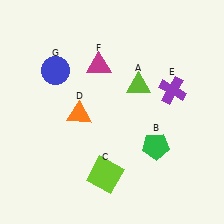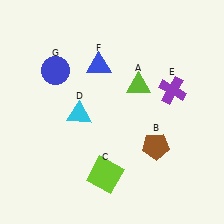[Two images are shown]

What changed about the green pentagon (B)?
In Image 1, B is green. In Image 2, it changed to brown.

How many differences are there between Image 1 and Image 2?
There are 3 differences between the two images.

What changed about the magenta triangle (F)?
In Image 1, F is magenta. In Image 2, it changed to blue.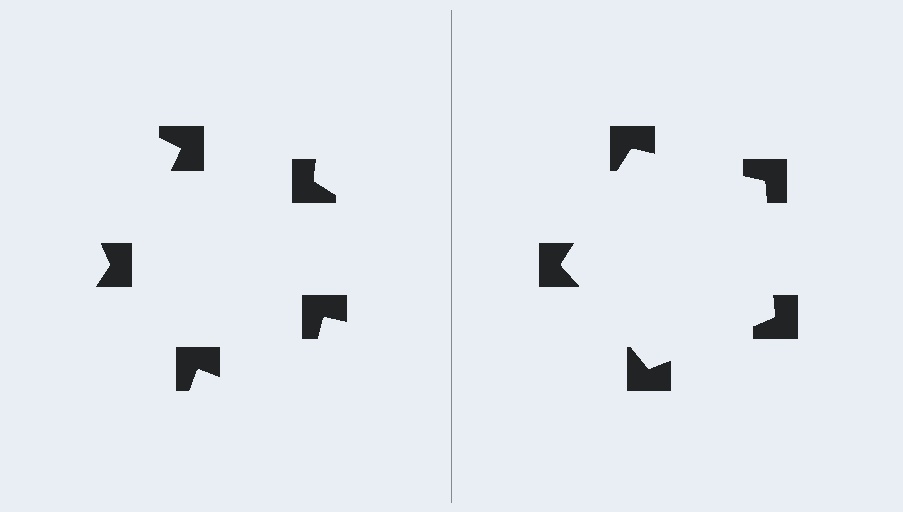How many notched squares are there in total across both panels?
10 — 5 on each side.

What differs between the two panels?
The notched squares are positioned identically on both sides; only the wedge orientations differ. On the right they align to a pentagon; on the left they are misaligned.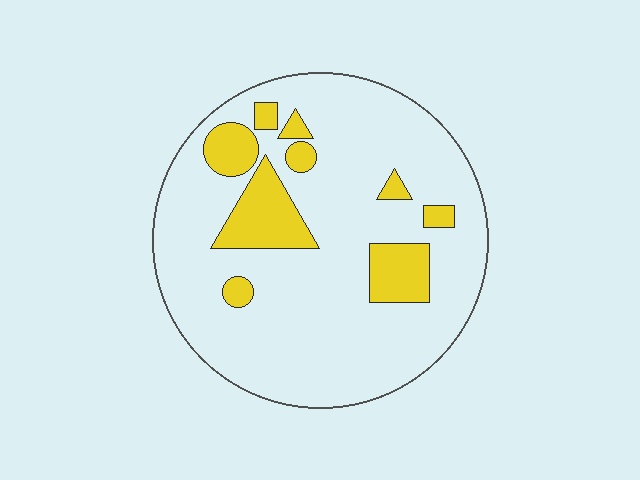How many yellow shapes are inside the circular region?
9.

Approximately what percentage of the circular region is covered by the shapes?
Approximately 15%.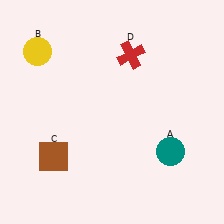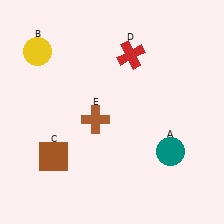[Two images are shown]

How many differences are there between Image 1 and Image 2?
There is 1 difference between the two images.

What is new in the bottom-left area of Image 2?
A brown cross (E) was added in the bottom-left area of Image 2.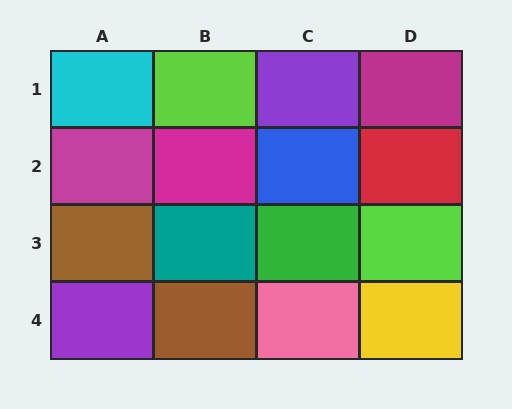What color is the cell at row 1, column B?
Lime.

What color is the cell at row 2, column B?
Magenta.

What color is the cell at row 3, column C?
Green.